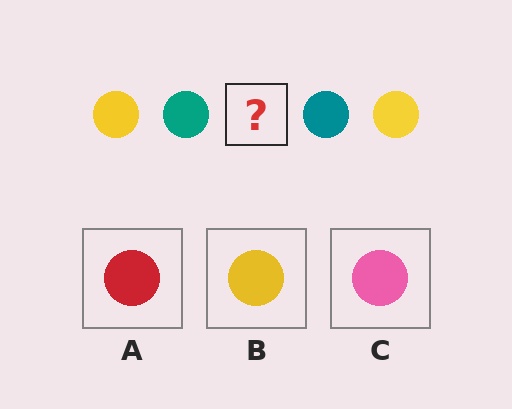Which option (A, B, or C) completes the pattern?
B.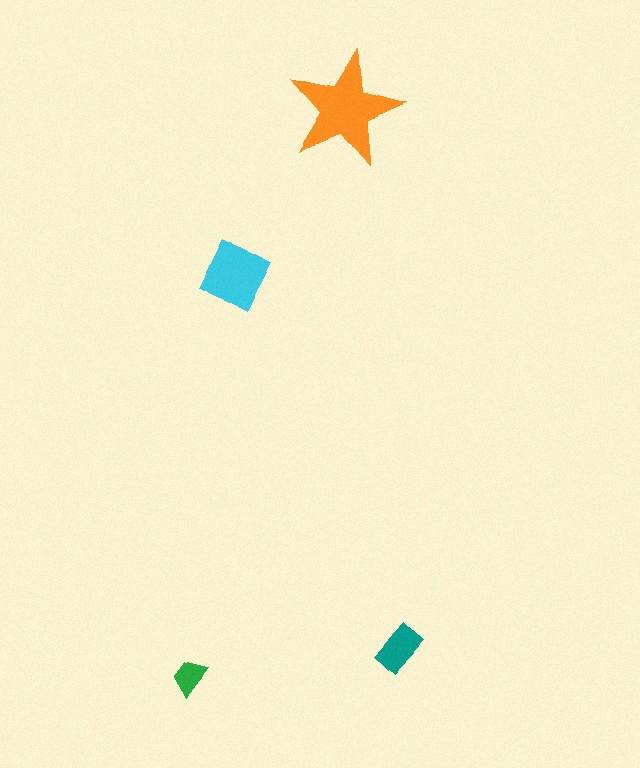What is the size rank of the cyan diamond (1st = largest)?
2nd.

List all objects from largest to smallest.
The orange star, the cyan diamond, the teal rectangle, the green trapezoid.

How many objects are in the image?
There are 4 objects in the image.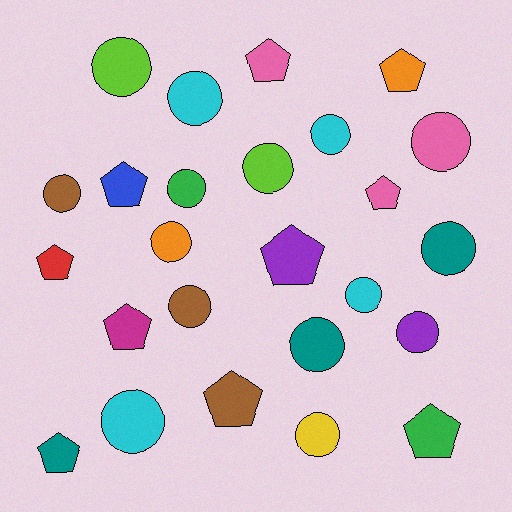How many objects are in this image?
There are 25 objects.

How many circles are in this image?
There are 15 circles.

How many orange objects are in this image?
There are 2 orange objects.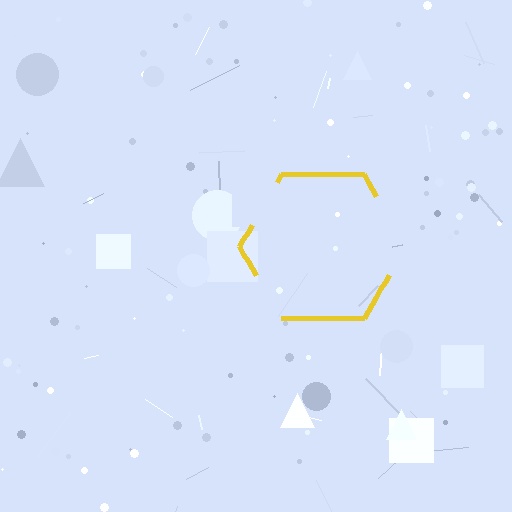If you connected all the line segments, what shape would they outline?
They would outline a hexagon.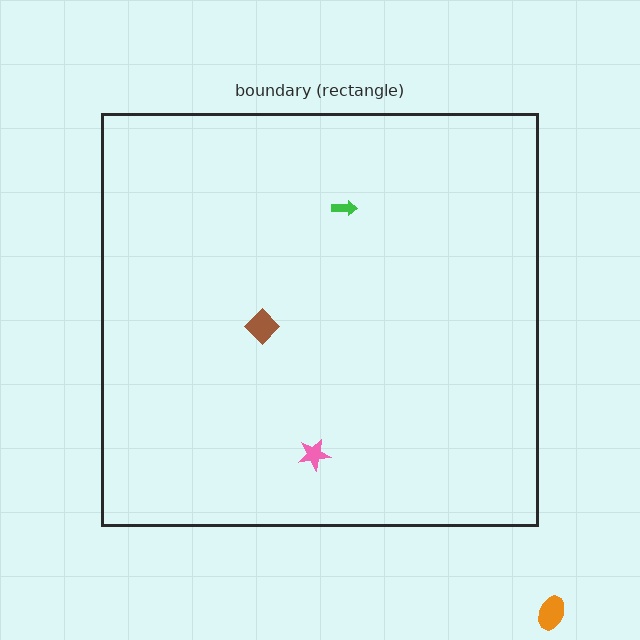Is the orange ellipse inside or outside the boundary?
Outside.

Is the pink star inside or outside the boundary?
Inside.